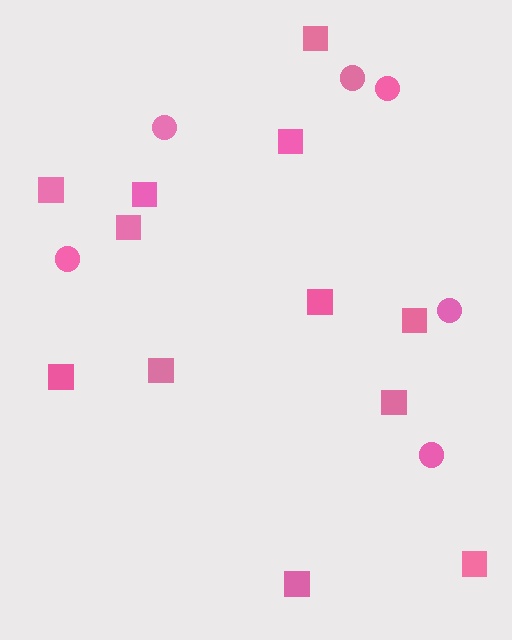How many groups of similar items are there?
There are 2 groups: one group of squares (12) and one group of circles (6).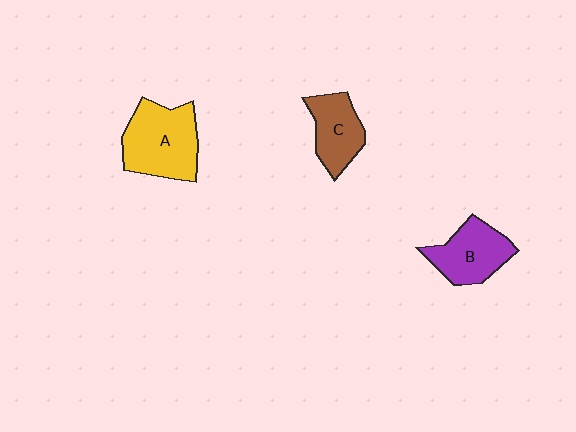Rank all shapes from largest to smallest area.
From largest to smallest: A (yellow), B (purple), C (brown).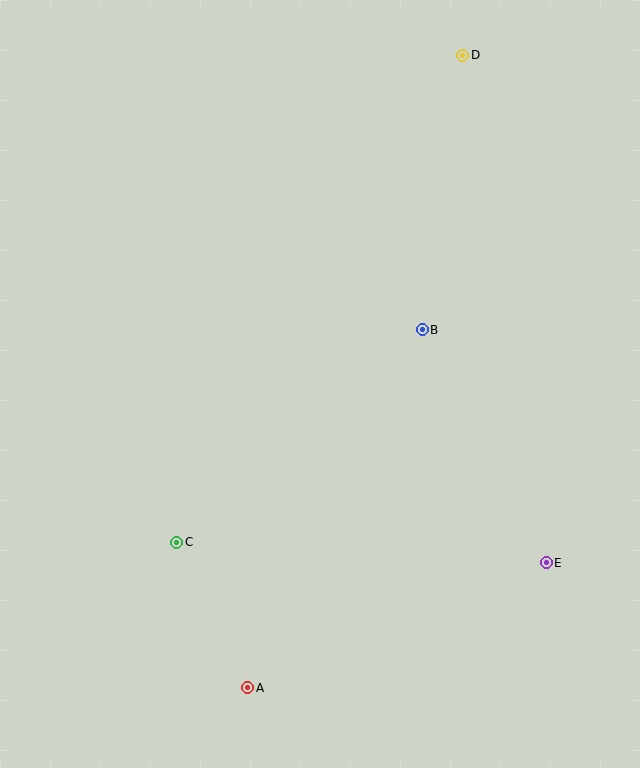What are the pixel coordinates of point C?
Point C is at (177, 542).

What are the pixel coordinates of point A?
Point A is at (248, 688).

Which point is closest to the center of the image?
Point B at (422, 330) is closest to the center.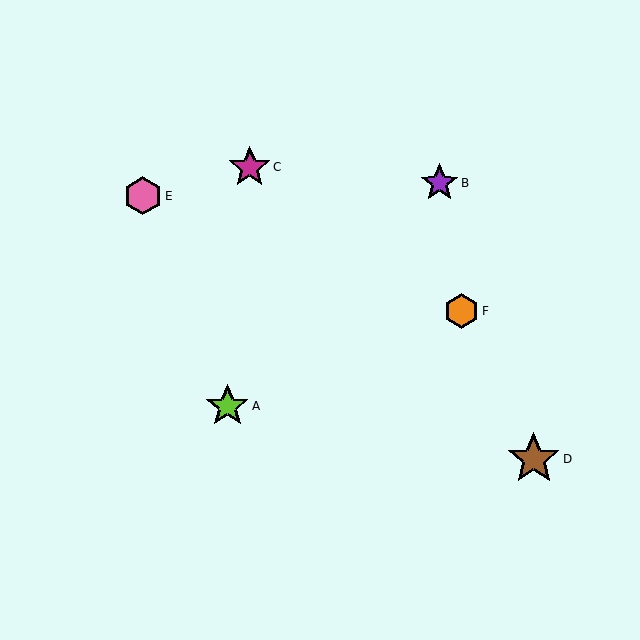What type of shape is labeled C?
Shape C is a magenta star.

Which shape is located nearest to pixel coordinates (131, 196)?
The pink hexagon (labeled E) at (143, 196) is nearest to that location.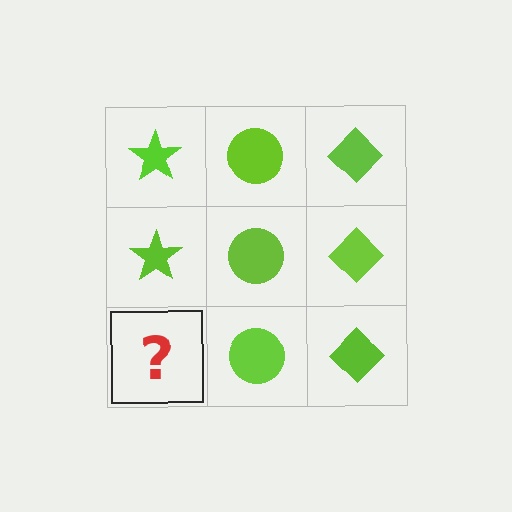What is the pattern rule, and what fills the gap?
The rule is that each column has a consistent shape. The gap should be filled with a lime star.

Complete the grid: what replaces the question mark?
The question mark should be replaced with a lime star.